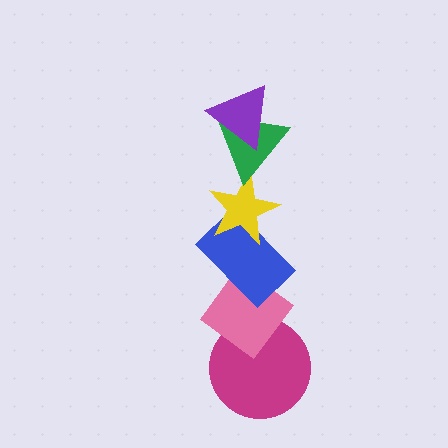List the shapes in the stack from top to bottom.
From top to bottom: the purple triangle, the green triangle, the yellow star, the blue rectangle, the pink diamond, the magenta circle.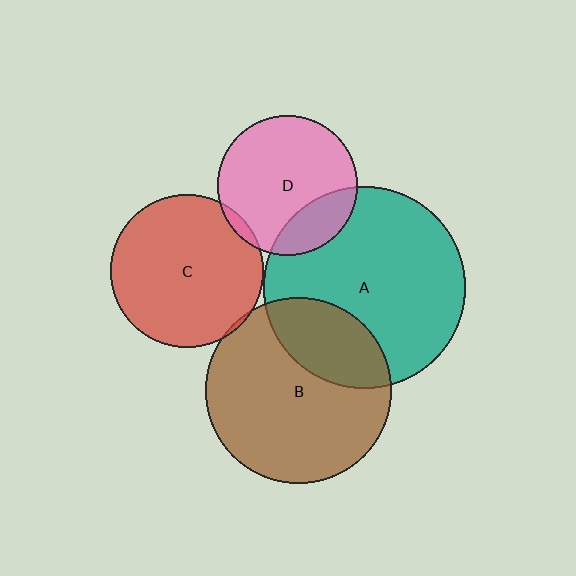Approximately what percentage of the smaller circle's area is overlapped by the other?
Approximately 5%.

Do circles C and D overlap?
Yes.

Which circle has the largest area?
Circle A (teal).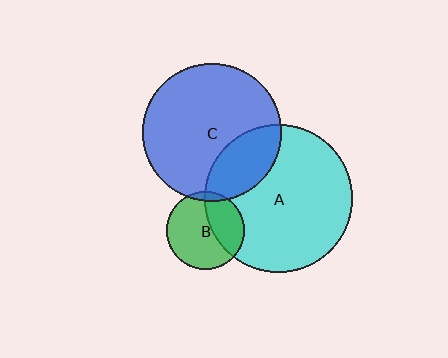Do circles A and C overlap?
Yes.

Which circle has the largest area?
Circle A (cyan).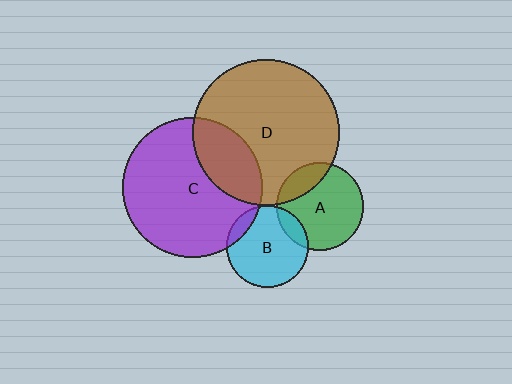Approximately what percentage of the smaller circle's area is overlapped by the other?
Approximately 10%.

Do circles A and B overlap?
Yes.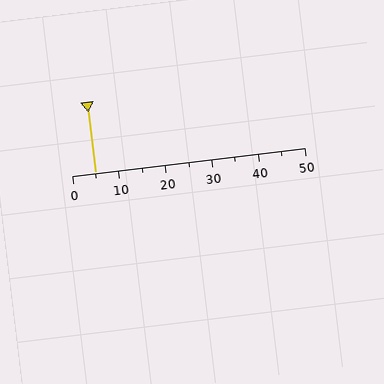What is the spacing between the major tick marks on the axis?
The major ticks are spaced 10 apart.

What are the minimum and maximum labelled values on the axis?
The axis runs from 0 to 50.